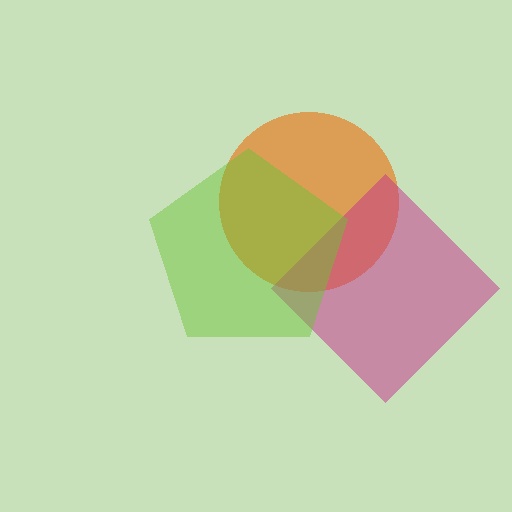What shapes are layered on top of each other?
The layered shapes are: an orange circle, a magenta diamond, a lime pentagon.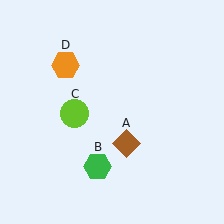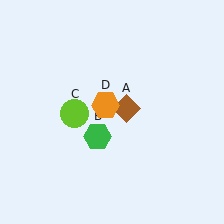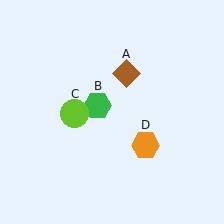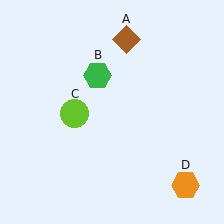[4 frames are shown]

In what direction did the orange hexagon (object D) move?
The orange hexagon (object D) moved down and to the right.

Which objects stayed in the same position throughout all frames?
Lime circle (object C) remained stationary.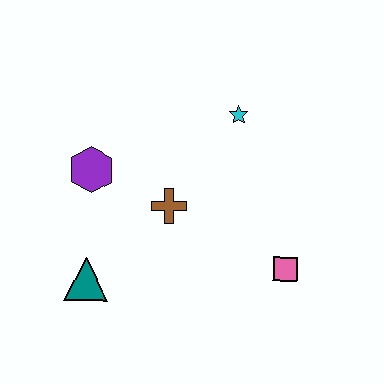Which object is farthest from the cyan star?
The teal triangle is farthest from the cyan star.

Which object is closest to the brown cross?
The purple hexagon is closest to the brown cross.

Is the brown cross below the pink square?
No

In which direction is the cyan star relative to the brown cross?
The cyan star is above the brown cross.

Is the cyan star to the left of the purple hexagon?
No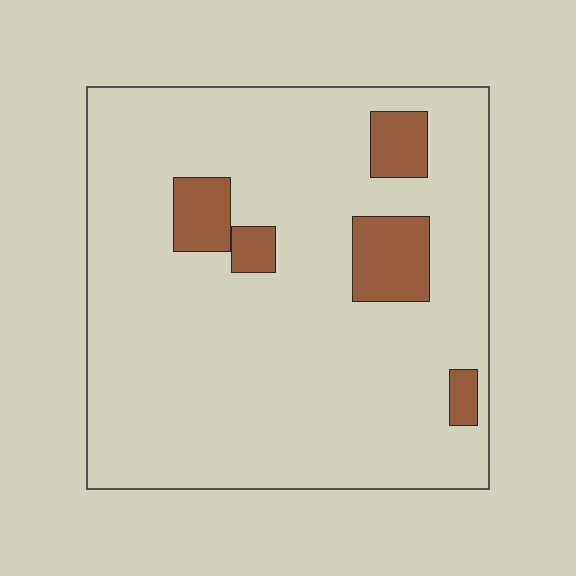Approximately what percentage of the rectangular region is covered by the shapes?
Approximately 10%.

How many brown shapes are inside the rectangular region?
5.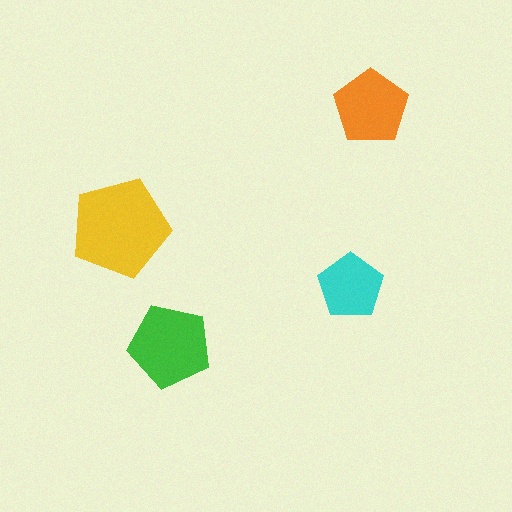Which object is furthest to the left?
The yellow pentagon is leftmost.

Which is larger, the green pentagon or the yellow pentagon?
The yellow one.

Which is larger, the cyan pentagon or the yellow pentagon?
The yellow one.